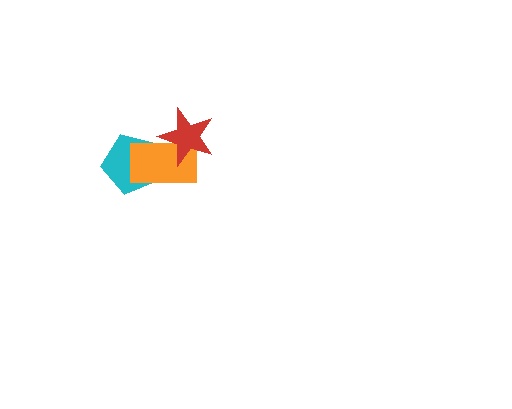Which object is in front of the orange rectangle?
The red star is in front of the orange rectangle.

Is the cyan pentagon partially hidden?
Yes, it is partially covered by another shape.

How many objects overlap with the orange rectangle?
2 objects overlap with the orange rectangle.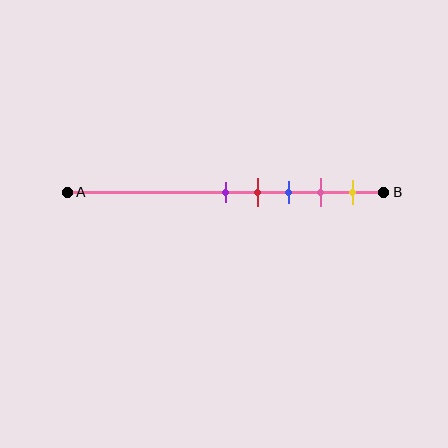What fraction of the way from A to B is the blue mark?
The blue mark is approximately 70% (0.7) of the way from A to B.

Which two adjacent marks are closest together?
The purple and red marks are the closest adjacent pair.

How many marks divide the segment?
There are 5 marks dividing the segment.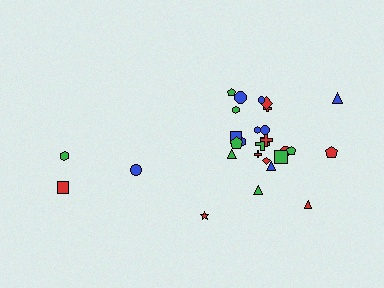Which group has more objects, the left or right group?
The right group.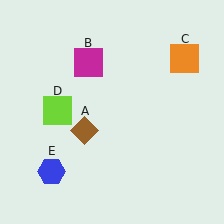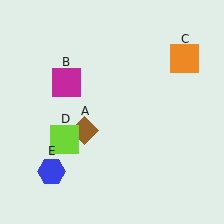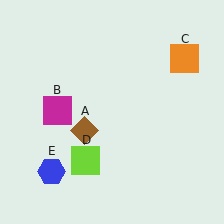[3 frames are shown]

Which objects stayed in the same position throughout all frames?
Brown diamond (object A) and orange square (object C) and blue hexagon (object E) remained stationary.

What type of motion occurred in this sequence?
The magenta square (object B), lime square (object D) rotated counterclockwise around the center of the scene.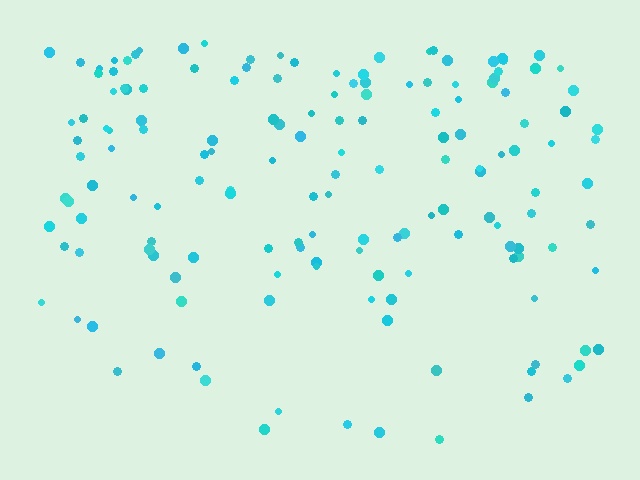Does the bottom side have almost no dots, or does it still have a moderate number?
Still a moderate number, just noticeably fewer than the top.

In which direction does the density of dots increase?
From bottom to top, with the top side densest.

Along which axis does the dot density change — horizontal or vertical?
Vertical.